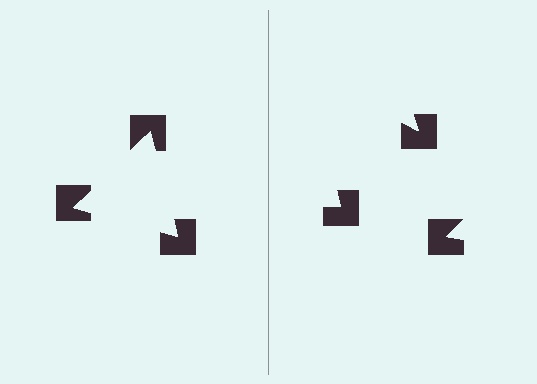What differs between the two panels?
The notched squares are positioned identically on both sides; only the wedge orientations differ. On the left they align to a triangle; on the right they are misaligned.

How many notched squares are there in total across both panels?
6 — 3 on each side.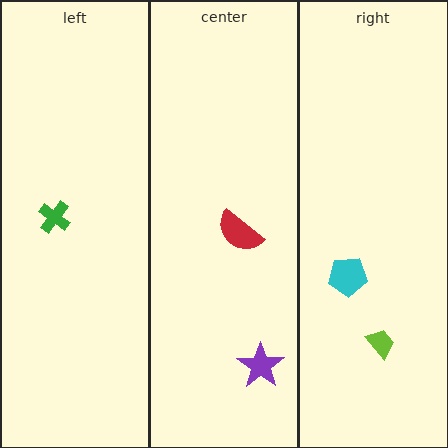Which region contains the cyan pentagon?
The right region.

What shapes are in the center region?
The red semicircle, the purple star.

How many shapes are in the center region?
2.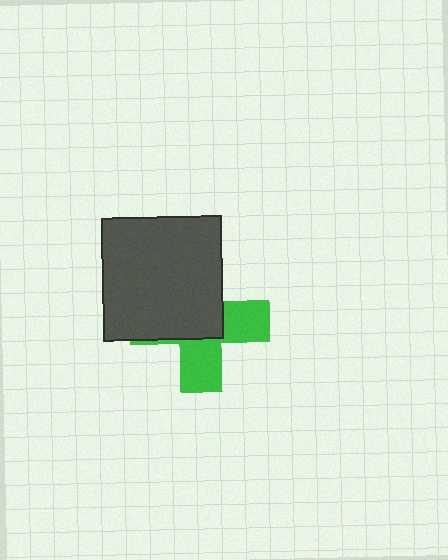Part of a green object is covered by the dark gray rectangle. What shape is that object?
It is a cross.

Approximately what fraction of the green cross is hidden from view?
Roughly 57% of the green cross is hidden behind the dark gray rectangle.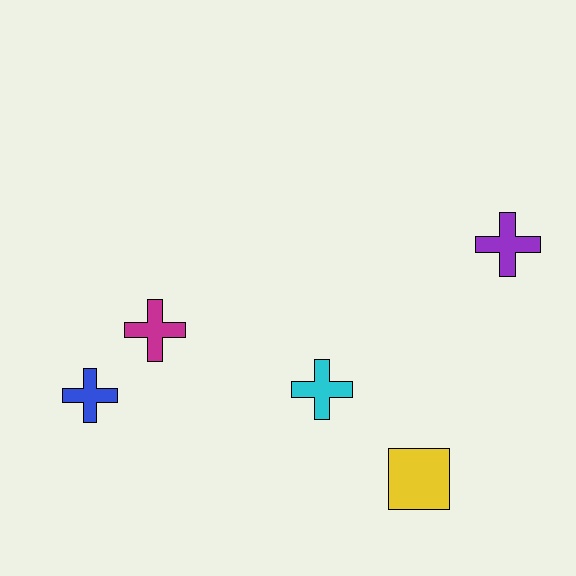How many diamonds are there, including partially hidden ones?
There are no diamonds.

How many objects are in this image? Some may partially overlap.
There are 5 objects.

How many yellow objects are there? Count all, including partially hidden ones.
There is 1 yellow object.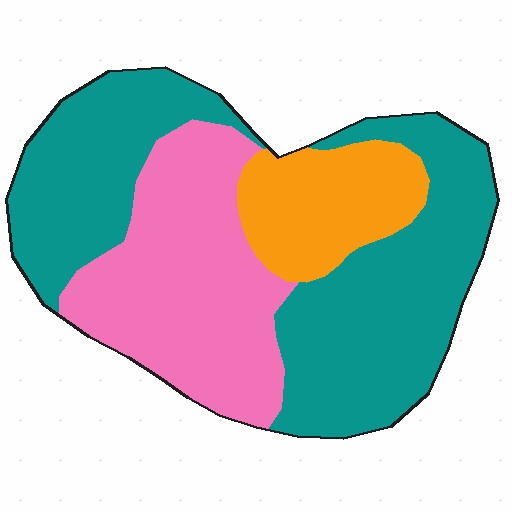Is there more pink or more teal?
Teal.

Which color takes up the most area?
Teal, at roughly 55%.